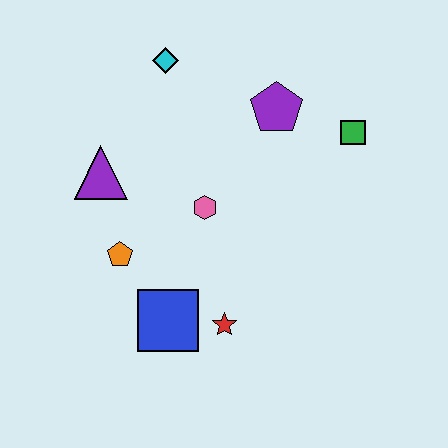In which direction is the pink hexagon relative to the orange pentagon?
The pink hexagon is to the right of the orange pentagon.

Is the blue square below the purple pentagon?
Yes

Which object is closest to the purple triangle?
The orange pentagon is closest to the purple triangle.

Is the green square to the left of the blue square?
No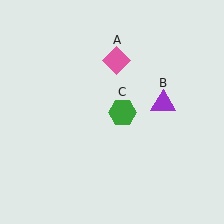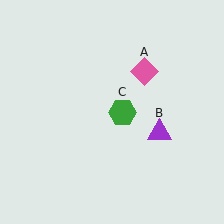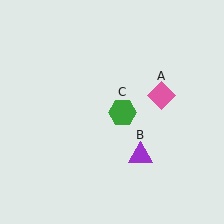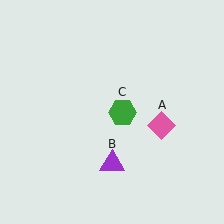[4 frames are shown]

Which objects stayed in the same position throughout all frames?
Green hexagon (object C) remained stationary.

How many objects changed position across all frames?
2 objects changed position: pink diamond (object A), purple triangle (object B).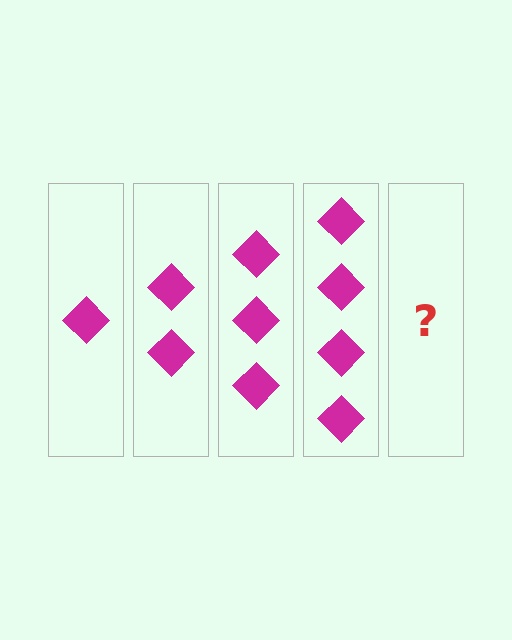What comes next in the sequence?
The next element should be 5 diamonds.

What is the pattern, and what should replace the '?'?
The pattern is that each step adds one more diamond. The '?' should be 5 diamonds.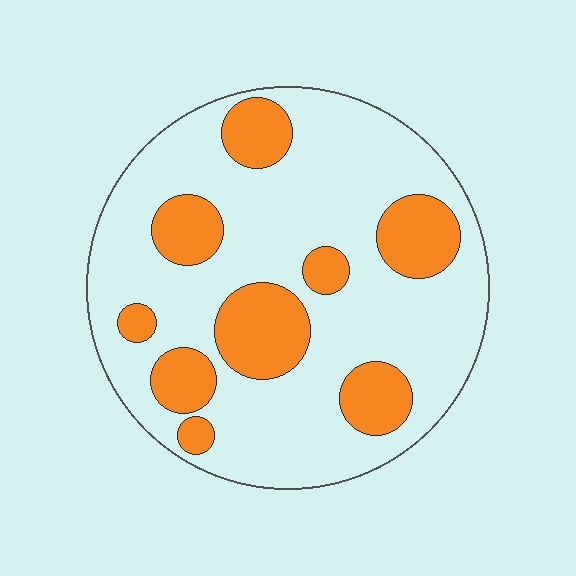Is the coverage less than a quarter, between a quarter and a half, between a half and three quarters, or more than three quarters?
Between a quarter and a half.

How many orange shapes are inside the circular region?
9.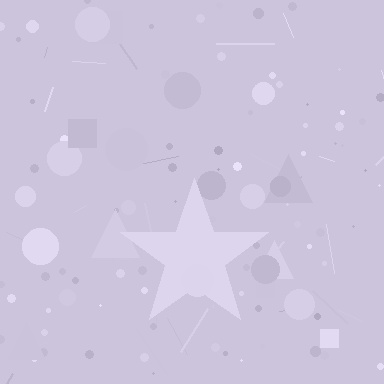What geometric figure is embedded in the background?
A star is embedded in the background.